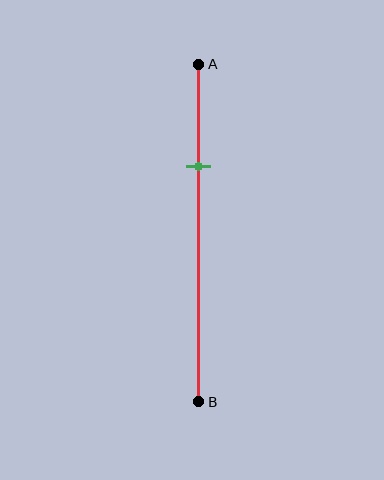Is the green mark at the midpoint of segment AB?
No, the mark is at about 30% from A, not at the 50% midpoint.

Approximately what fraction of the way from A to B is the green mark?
The green mark is approximately 30% of the way from A to B.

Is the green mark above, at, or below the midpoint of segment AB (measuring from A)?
The green mark is above the midpoint of segment AB.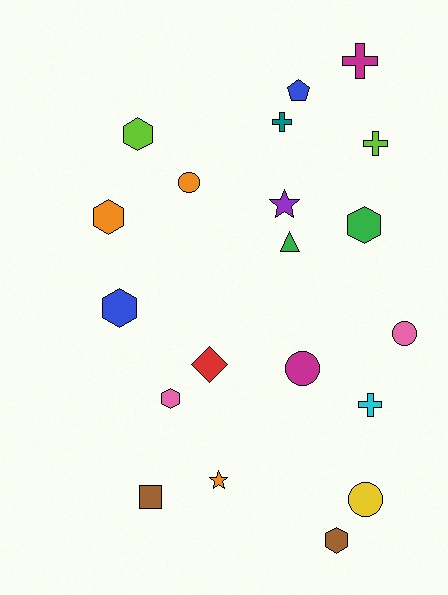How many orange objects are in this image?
There are 3 orange objects.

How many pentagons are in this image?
There is 1 pentagon.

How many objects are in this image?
There are 20 objects.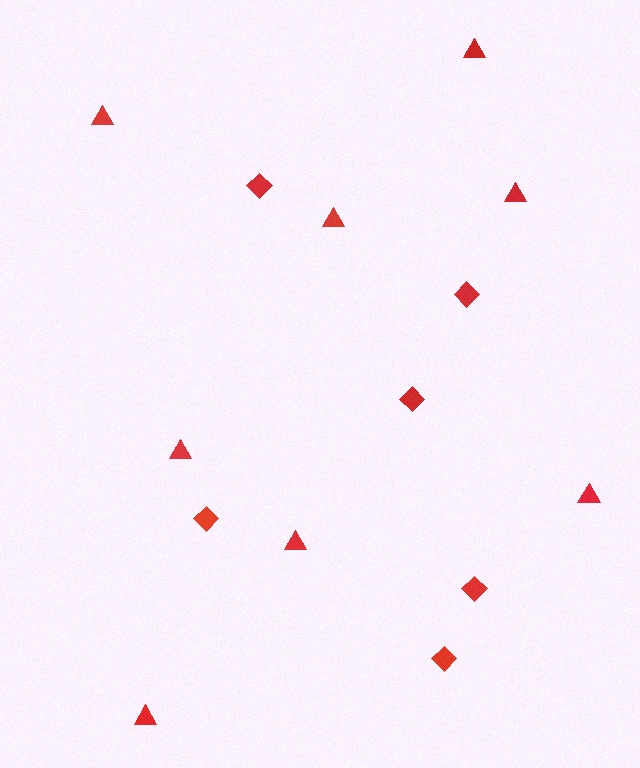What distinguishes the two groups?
There are 2 groups: one group of triangles (8) and one group of diamonds (6).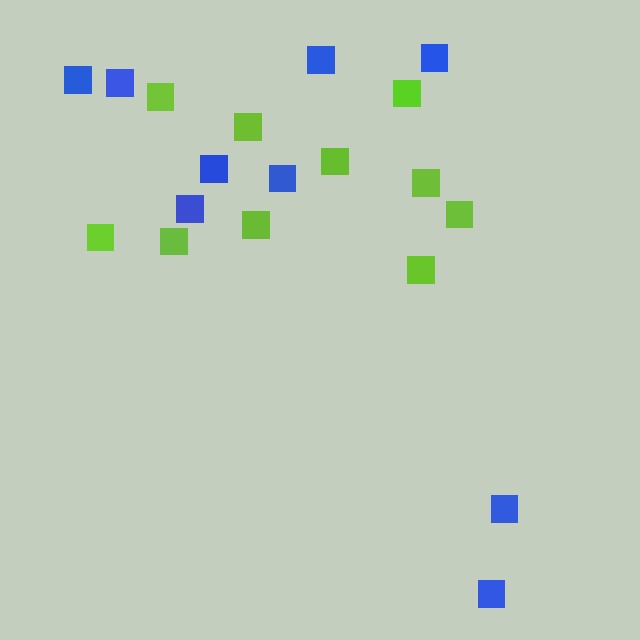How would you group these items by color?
There are 2 groups: one group of blue squares (9) and one group of lime squares (10).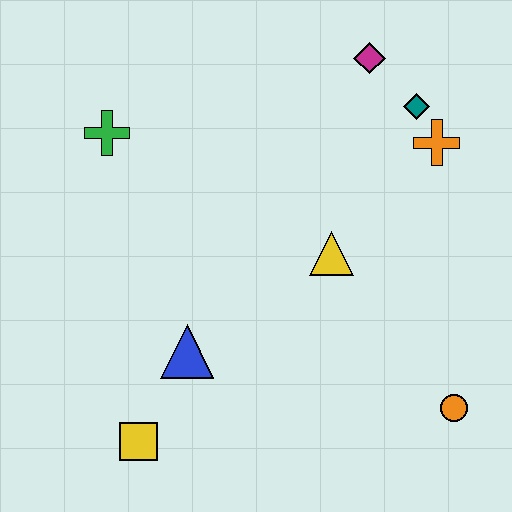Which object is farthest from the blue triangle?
The magenta diamond is farthest from the blue triangle.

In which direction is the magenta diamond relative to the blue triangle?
The magenta diamond is above the blue triangle.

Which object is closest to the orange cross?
The teal diamond is closest to the orange cross.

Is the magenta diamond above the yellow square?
Yes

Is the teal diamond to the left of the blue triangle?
No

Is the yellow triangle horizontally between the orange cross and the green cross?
Yes